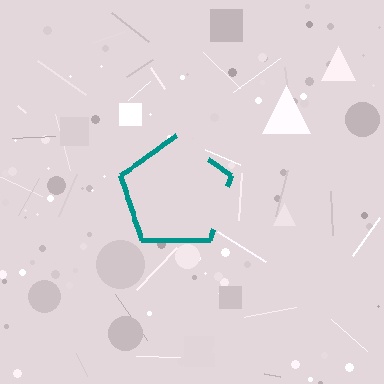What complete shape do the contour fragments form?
The contour fragments form a pentagon.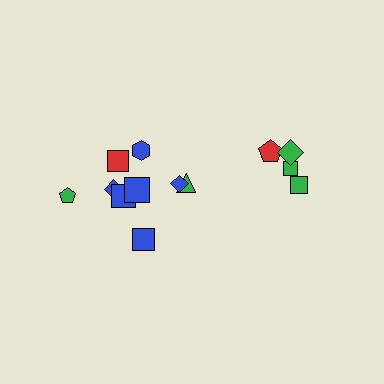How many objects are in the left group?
There are 8 objects.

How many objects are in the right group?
There are 5 objects.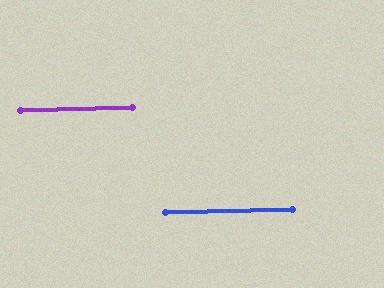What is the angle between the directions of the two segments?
Approximately 0 degrees.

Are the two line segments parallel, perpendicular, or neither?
Parallel — their directions differ by only 0.1°.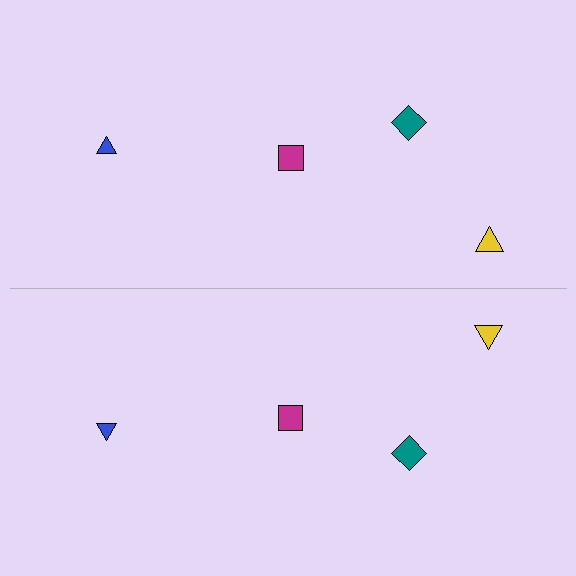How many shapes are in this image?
There are 8 shapes in this image.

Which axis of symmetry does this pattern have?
The pattern has a horizontal axis of symmetry running through the center of the image.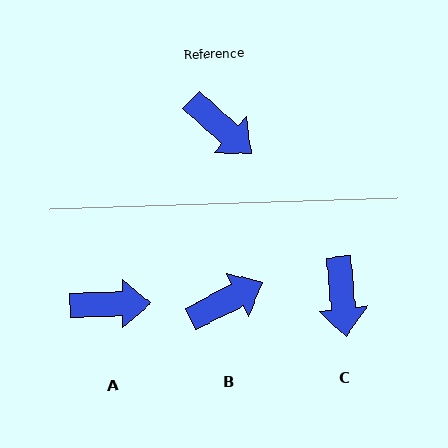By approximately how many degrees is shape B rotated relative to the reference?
Approximately 69 degrees counter-clockwise.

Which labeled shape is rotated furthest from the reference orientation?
B, about 69 degrees away.